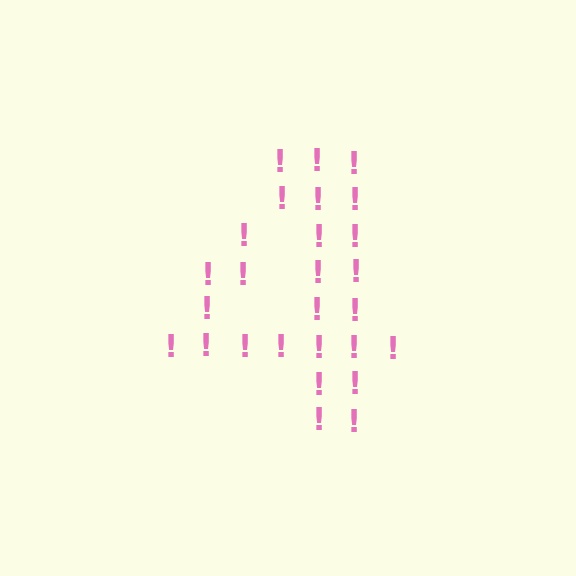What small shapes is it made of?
It is made of small exclamation marks.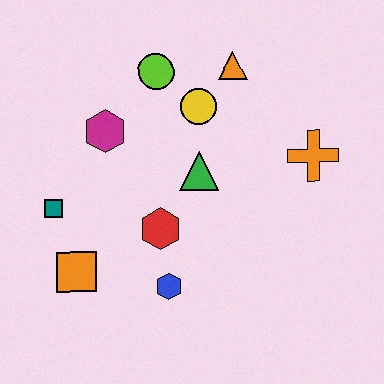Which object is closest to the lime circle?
The yellow circle is closest to the lime circle.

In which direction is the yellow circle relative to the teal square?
The yellow circle is to the right of the teal square.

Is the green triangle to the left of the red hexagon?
No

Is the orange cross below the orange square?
No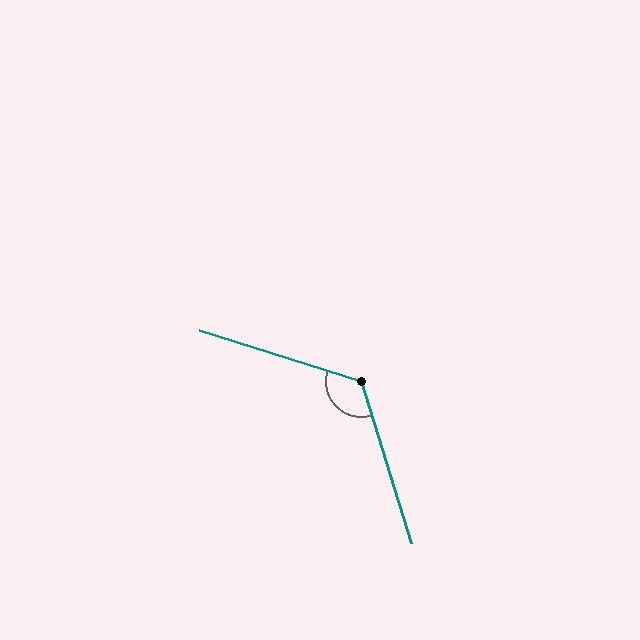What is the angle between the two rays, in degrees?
Approximately 125 degrees.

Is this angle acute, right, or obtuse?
It is obtuse.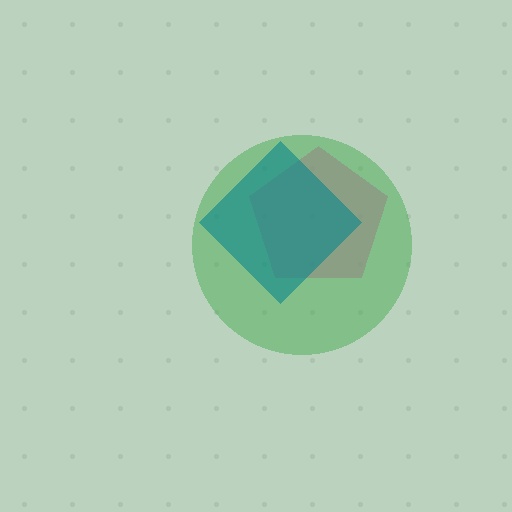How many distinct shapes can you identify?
There are 3 distinct shapes: a pink pentagon, a green circle, a teal diamond.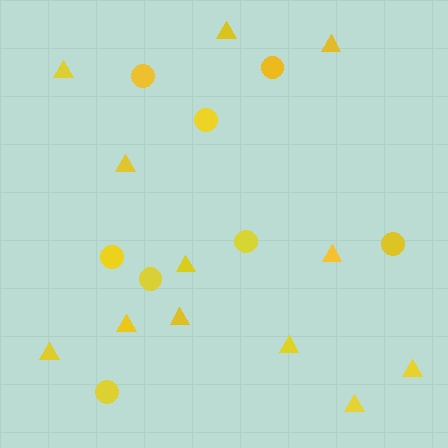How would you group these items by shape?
There are 2 groups: one group of triangles (12) and one group of circles (8).